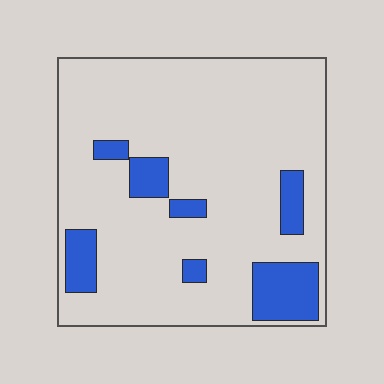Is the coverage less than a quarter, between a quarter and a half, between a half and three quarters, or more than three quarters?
Less than a quarter.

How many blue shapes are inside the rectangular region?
7.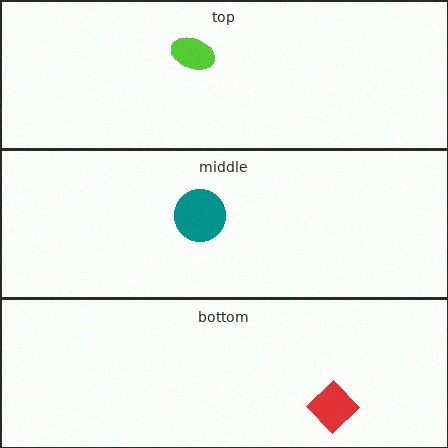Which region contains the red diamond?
The bottom region.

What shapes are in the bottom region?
The red diamond.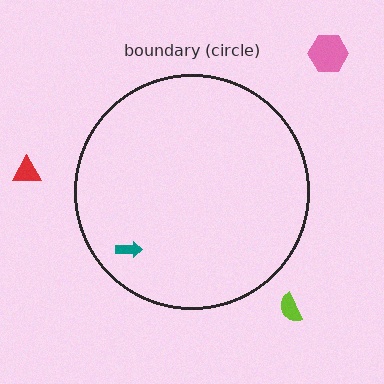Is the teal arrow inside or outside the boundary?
Inside.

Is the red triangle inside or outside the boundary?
Outside.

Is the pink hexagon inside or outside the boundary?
Outside.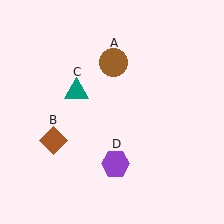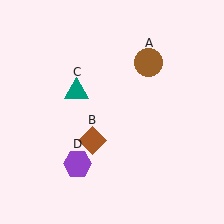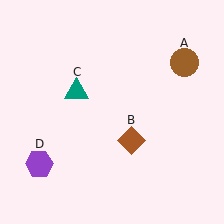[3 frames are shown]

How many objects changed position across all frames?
3 objects changed position: brown circle (object A), brown diamond (object B), purple hexagon (object D).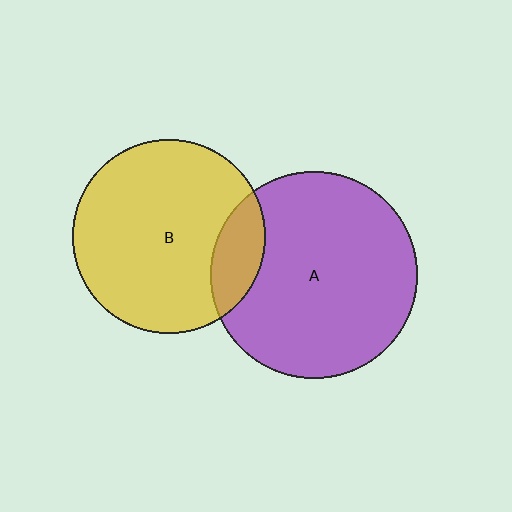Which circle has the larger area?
Circle A (purple).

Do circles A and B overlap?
Yes.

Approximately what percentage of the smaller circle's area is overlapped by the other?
Approximately 15%.